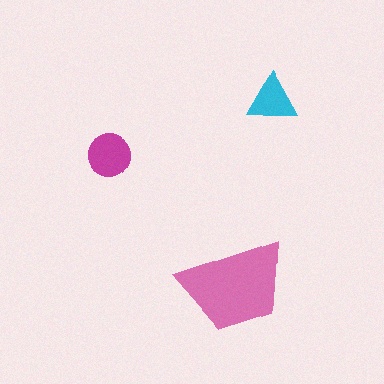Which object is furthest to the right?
The cyan triangle is rightmost.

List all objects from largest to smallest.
The pink trapezoid, the magenta circle, the cyan triangle.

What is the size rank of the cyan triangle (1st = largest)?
3rd.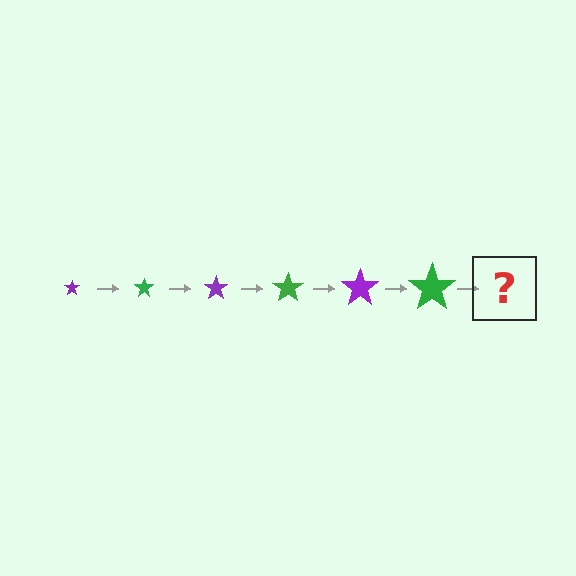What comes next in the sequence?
The next element should be a purple star, larger than the previous one.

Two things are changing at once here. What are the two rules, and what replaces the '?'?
The two rules are that the star grows larger each step and the color cycles through purple and green. The '?' should be a purple star, larger than the previous one.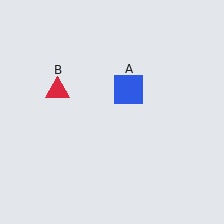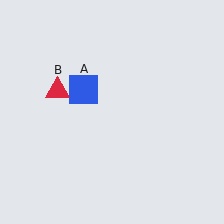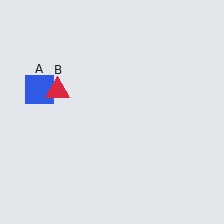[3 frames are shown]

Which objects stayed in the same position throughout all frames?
Red triangle (object B) remained stationary.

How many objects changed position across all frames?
1 object changed position: blue square (object A).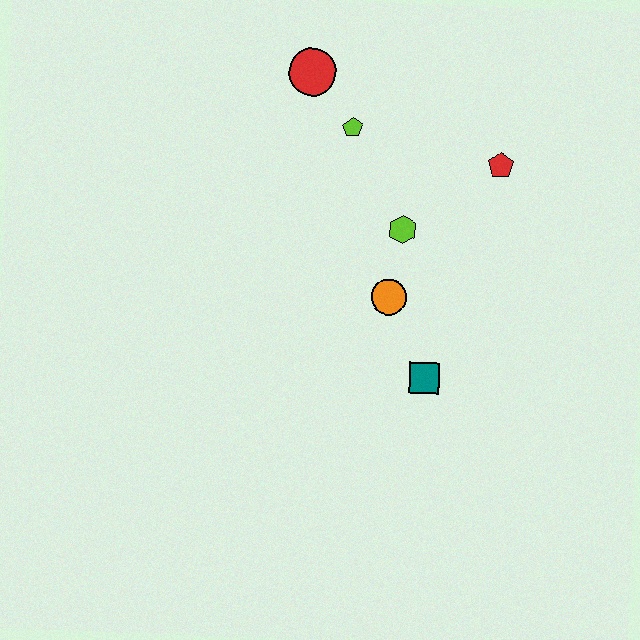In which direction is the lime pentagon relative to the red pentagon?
The lime pentagon is to the left of the red pentagon.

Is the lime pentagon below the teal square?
No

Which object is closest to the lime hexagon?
The orange circle is closest to the lime hexagon.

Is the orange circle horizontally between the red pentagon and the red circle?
Yes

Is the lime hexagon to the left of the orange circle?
No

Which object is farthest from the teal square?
The red circle is farthest from the teal square.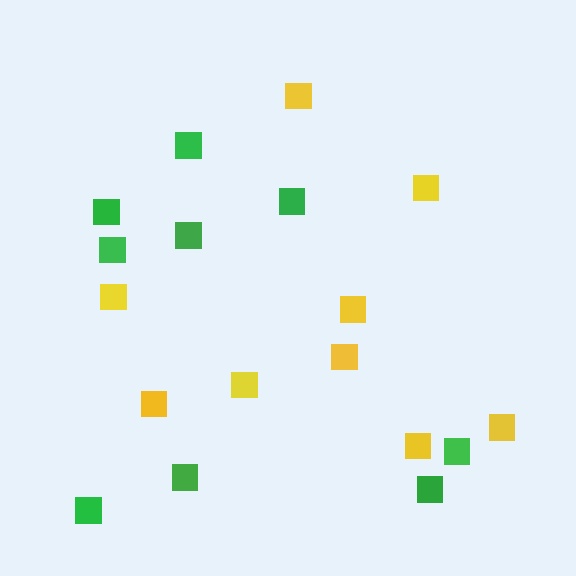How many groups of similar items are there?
There are 2 groups: one group of yellow squares (9) and one group of green squares (9).